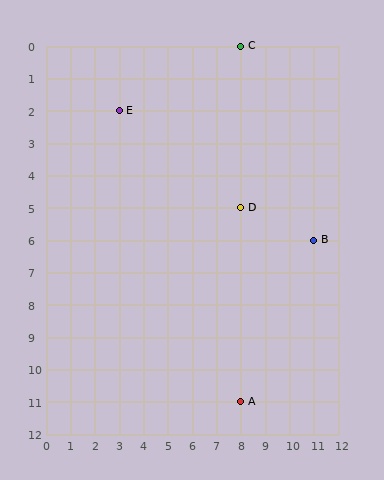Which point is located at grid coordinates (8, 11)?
Point A is at (8, 11).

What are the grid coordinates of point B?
Point B is at grid coordinates (11, 6).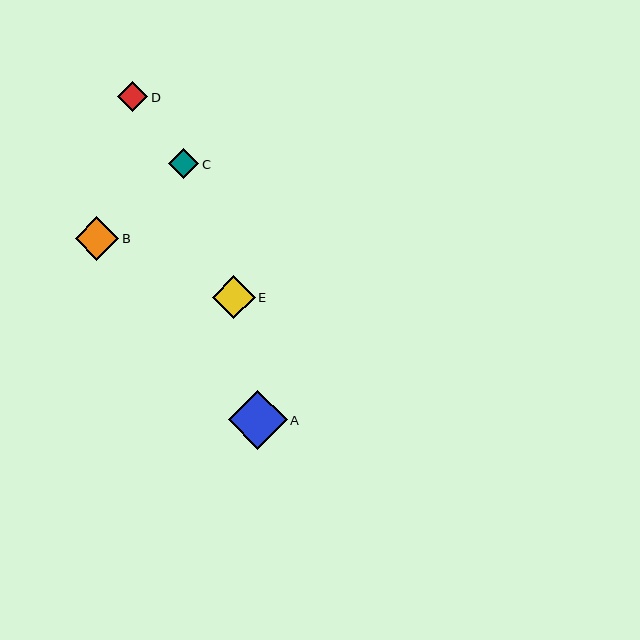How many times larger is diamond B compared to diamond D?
Diamond B is approximately 1.4 times the size of diamond D.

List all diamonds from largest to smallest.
From largest to smallest: A, B, E, D, C.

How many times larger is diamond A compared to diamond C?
Diamond A is approximately 2.0 times the size of diamond C.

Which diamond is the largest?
Diamond A is the largest with a size of approximately 59 pixels.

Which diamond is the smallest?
Diamond C is the smallest with a size of approximately 30 pixels.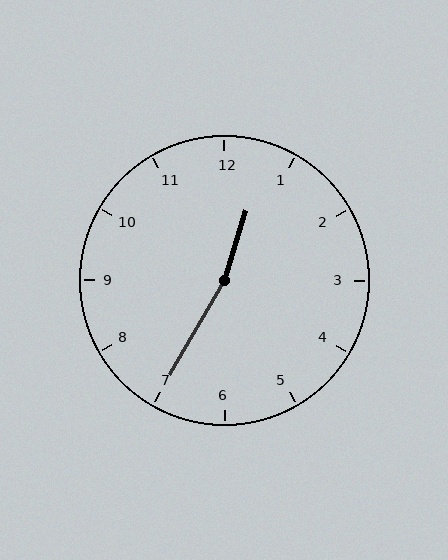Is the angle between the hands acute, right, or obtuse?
It is obtuse.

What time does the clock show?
12:35.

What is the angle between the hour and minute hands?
Approximately 168 degrees.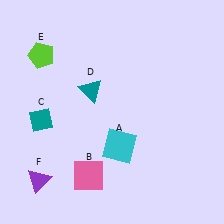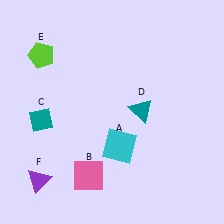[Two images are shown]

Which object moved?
The teal triangle (D) moved right.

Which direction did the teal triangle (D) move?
The teal triangle (D) moved right.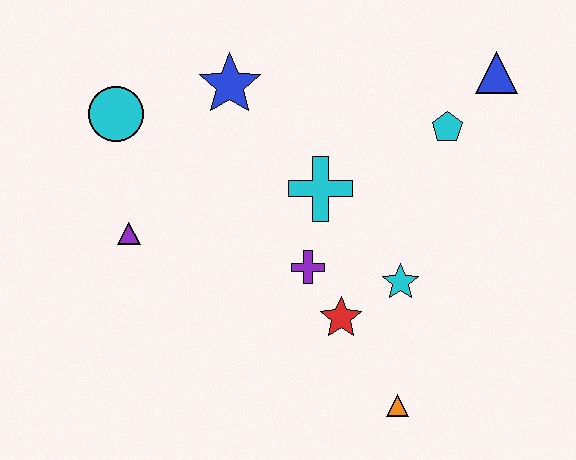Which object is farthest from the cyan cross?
The orange triangle is farthest from the cyan cross.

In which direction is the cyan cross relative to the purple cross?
The cyan cross is above the purple cross.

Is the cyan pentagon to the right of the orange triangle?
Yes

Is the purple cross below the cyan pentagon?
Yes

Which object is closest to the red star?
The purple cross is closest to the red star.